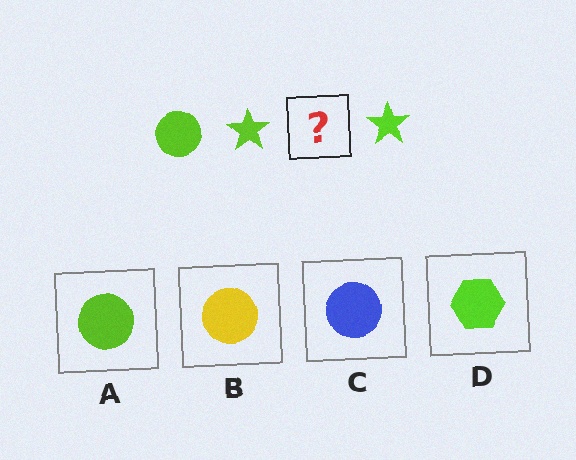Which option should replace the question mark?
Option A.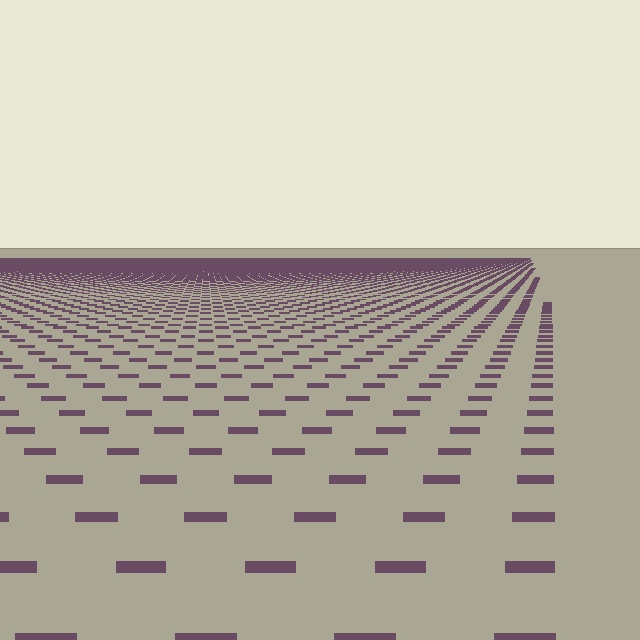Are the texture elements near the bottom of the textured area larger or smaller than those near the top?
Larger. Near the bottom, elements are closer to the viewer and appear at a bigger on-screen size.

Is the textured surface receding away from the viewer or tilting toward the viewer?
The surface is receding away from the viewer. Texture elements get smaller and denser toward the top.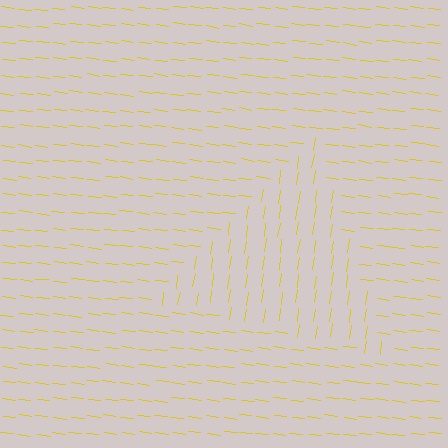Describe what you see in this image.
The image is filled with small yellow line segments. A triangle region in the image has lines oriented differently from the surrounding lines, creating a visible texture boundary.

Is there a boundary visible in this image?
Yes, there is a texture boundary formed by a change in line orientation.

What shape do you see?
I see a triangle.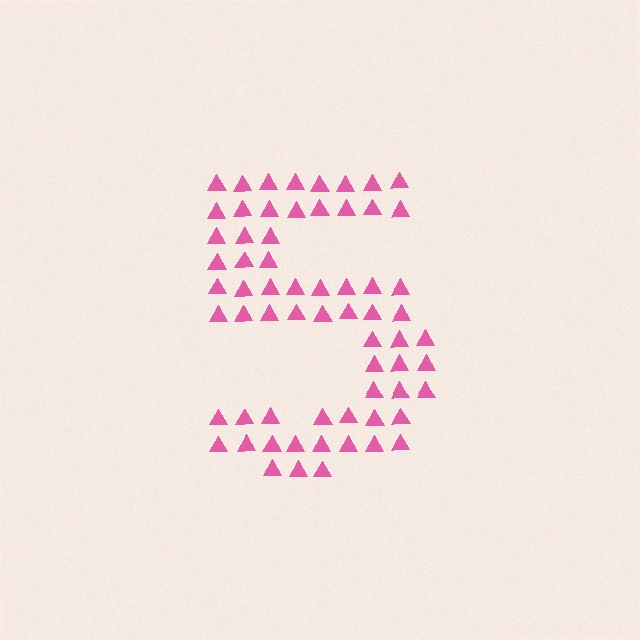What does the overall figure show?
The overall figure shows the digit 5.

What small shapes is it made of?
It is made of small triangles.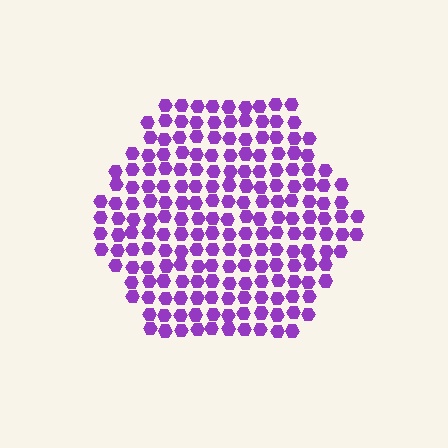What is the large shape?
The large shape is a hexagon.